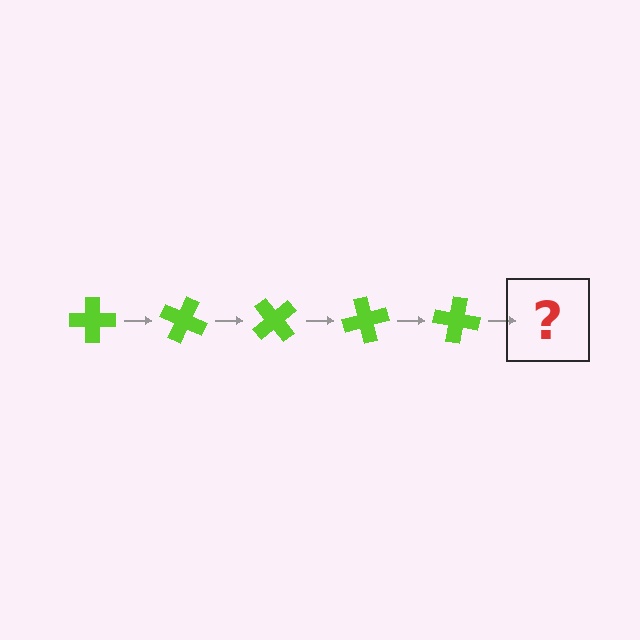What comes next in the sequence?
The next element should be a lime cross rotated 125 degrees.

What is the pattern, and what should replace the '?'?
The pattern is that the cross rotates 25 degrees each step. The '?' should be a lime cross rotated 125 degrees.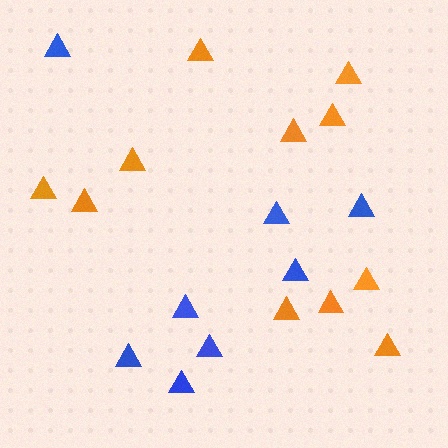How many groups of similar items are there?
There are 2 groups: one group of blue triangles (8) and one group of orange triangles (11).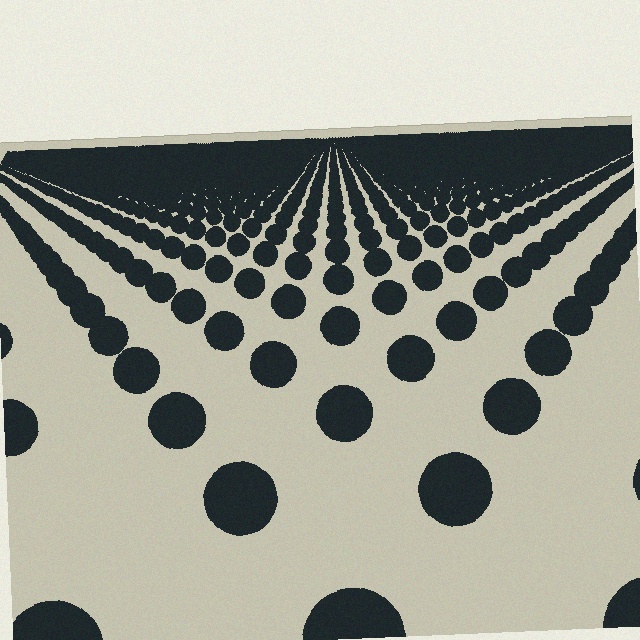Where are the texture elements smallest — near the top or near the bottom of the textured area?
Near the top.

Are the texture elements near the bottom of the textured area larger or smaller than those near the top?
Larger. Near the bottom, elements are closer to the viewer and appear at a bigger on-screen size.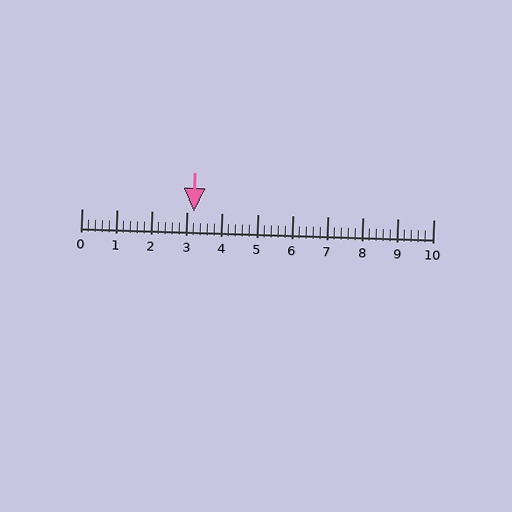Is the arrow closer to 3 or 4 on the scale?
The arrow is closer to 3.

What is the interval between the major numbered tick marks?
The major tick marks are spaced 1 units apart.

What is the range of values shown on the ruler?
The ruler shows values from 0 to 10.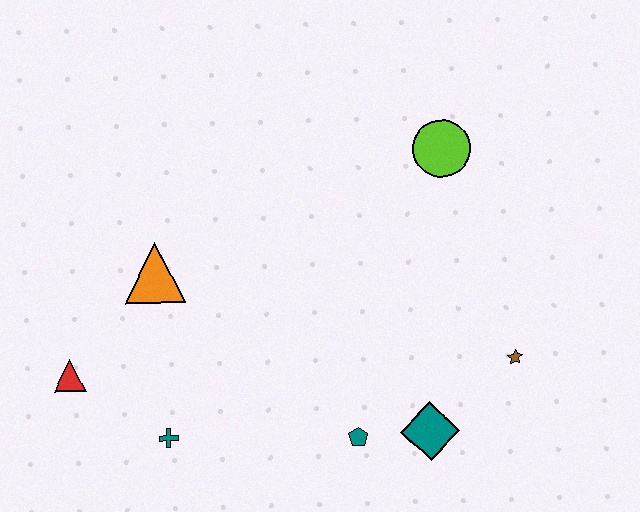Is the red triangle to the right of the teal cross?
No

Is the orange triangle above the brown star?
Yes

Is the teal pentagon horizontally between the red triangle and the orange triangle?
No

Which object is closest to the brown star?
The teal diamond is closest to the brown star.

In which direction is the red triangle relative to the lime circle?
The red triangle is to the left of the lime circle.